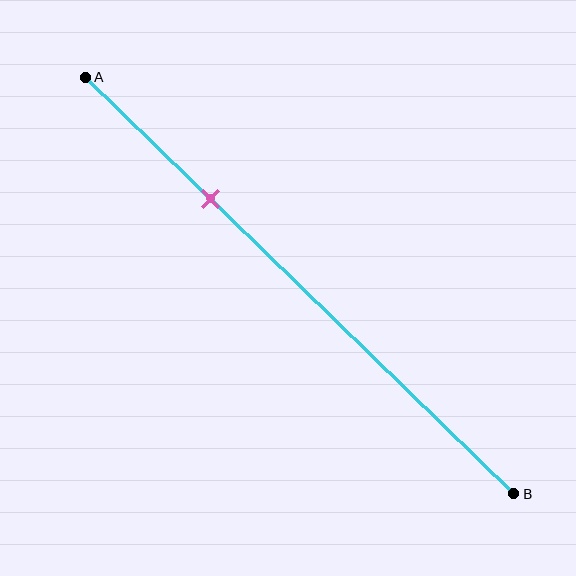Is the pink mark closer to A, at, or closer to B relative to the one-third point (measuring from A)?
The pink mark is closer to point A than the one-third point of segment AB.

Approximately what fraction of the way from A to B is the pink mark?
The pink mark is approximately 30% of the way from A to B.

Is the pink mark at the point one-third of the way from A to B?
No, the mark is at about 30% from A, not at the 33% one-third point.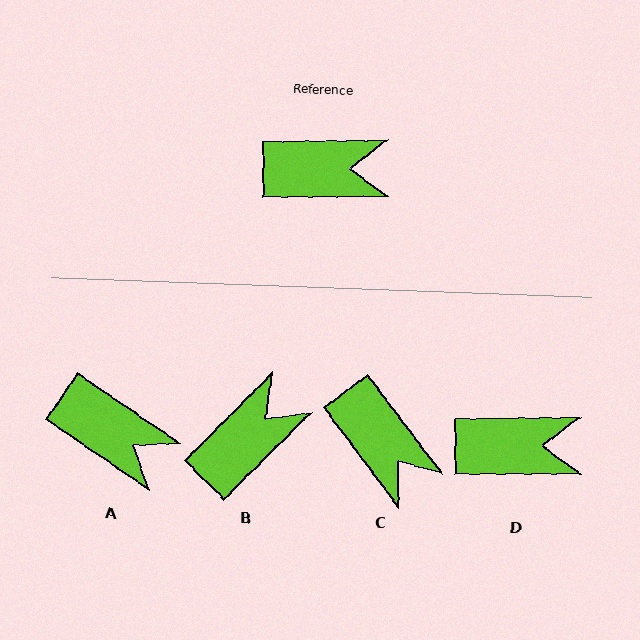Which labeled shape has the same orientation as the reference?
D.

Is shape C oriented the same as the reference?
No, it is off by about 53 degrees.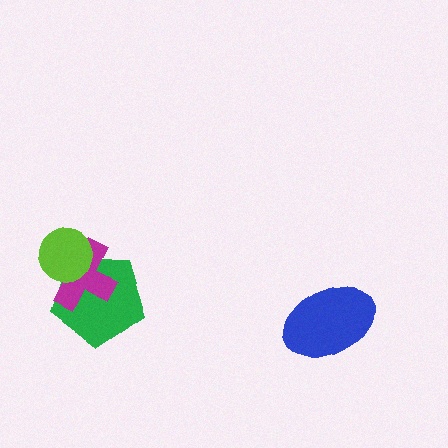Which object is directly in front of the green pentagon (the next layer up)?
The magenta cross is directly in front of the green pentagon.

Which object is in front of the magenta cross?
The lime circle is in front of the magenta cross.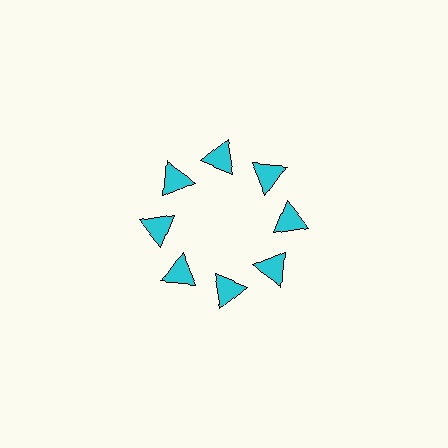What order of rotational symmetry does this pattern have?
This pattern has 8-fold rotational symmetry.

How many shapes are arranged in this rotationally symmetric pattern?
There are 8 shapes, arranged in 8 groups of 1.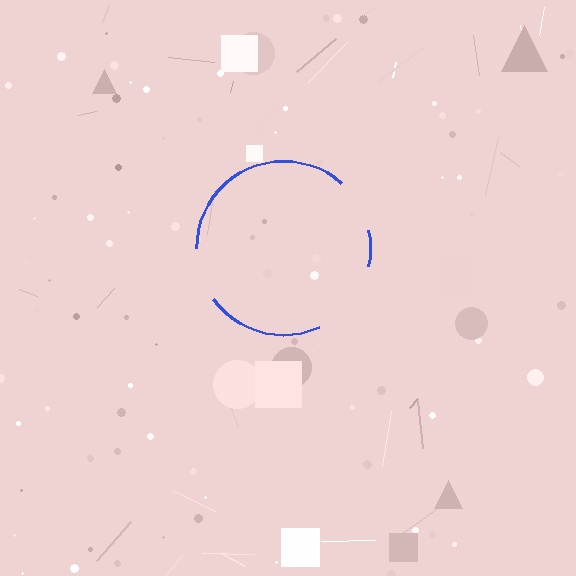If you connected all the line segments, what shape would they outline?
They would outline a circle.